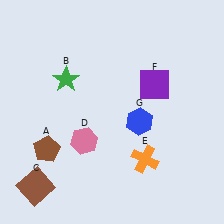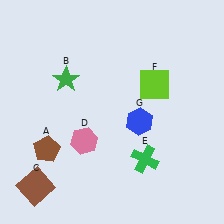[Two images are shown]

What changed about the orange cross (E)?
In Image 1, E is orange. In Image 2, it changed to green.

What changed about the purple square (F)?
In Image 1, F is purple. In Image 2, it changed to lime.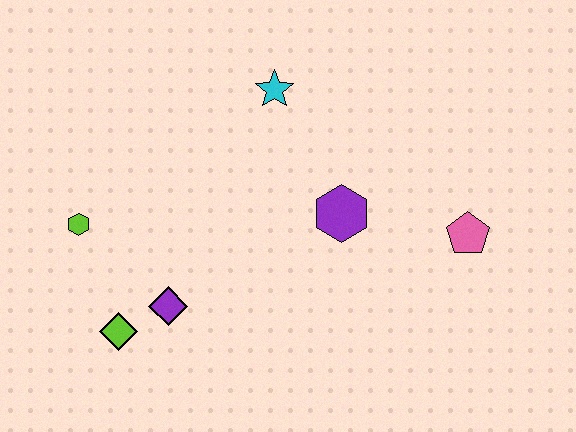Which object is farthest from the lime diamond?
The pink pentagon is farthest from the lime diamond.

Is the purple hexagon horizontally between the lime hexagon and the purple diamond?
No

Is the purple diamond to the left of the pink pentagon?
Yes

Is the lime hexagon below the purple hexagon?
Yes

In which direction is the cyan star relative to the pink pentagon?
The cyan star is to the left of the pink pentagon.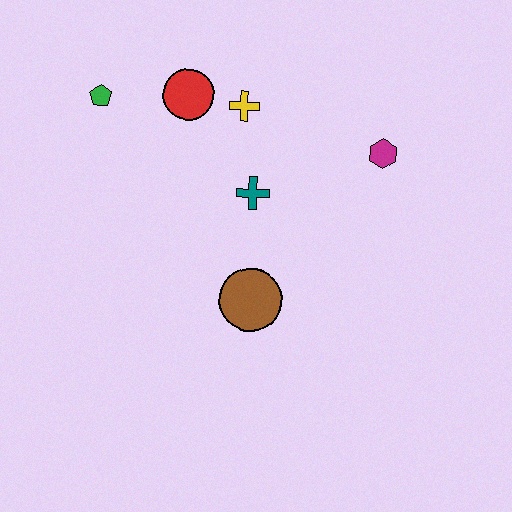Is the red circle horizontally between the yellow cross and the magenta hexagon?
No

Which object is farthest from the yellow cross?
The brown circle is farthest from the yellow cross.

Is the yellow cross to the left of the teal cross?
Yes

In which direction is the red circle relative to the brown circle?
The red circle is above the brown circle.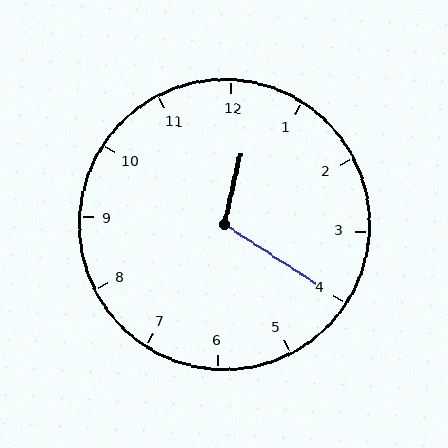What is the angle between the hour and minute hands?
Approximately 110 degrees.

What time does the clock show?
12:20.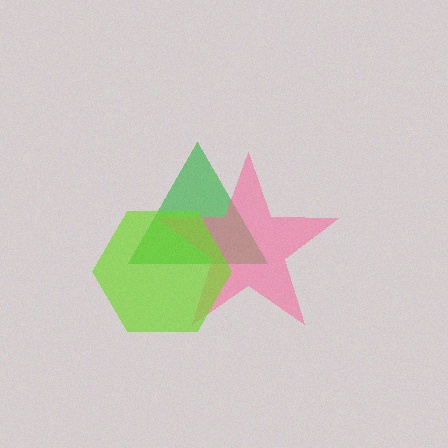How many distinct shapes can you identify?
There are 3 distinct shapes: a green triangle, a pink star, a lime hexagon.